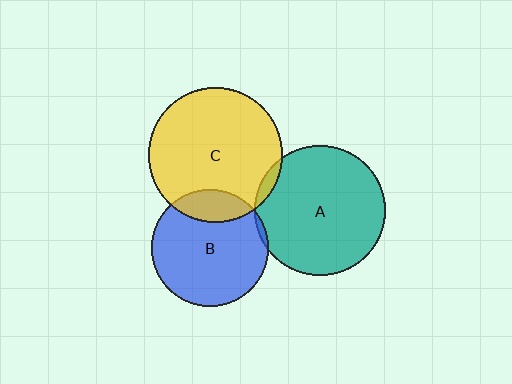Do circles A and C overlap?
Yes.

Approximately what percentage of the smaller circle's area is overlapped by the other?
Approximately 5%.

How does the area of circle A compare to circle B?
Approximately 1.2 times.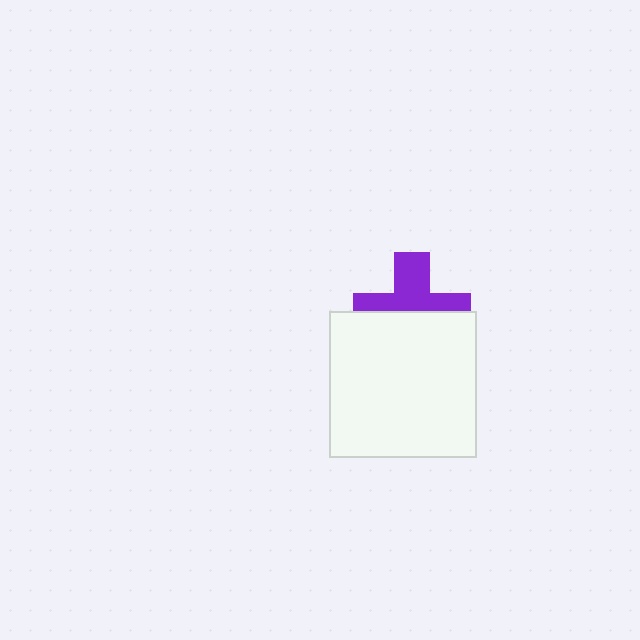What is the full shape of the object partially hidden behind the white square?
The partially hidden object is a purple cross.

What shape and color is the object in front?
The object in front is a white square.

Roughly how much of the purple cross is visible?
About half of it is visible (roughly 50%).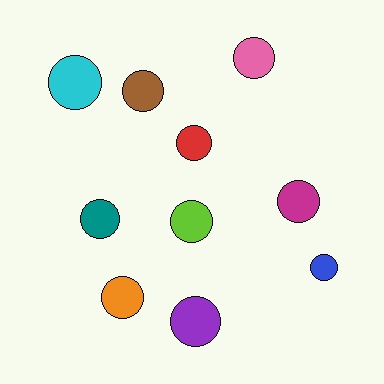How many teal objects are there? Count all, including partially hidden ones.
There is 1 teal object.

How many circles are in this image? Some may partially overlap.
There are 10 circles.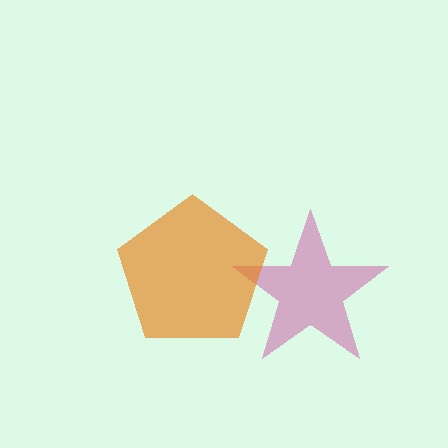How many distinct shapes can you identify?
There are 2 distinct shapes: a magenta star, an orange pentagon.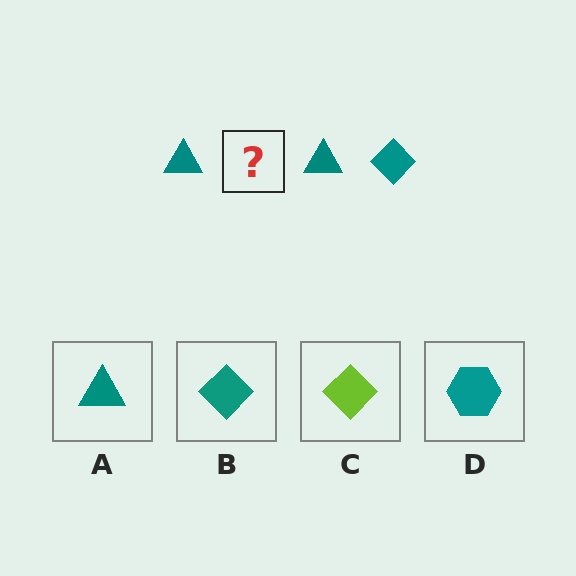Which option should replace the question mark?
Option B.